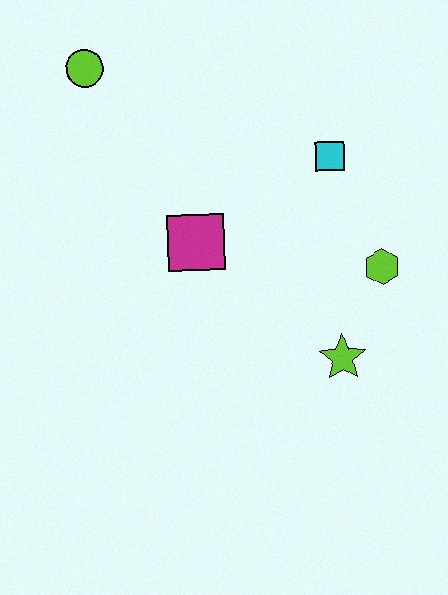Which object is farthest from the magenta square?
The lime circle is farthest from the magenta square.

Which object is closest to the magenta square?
The cyan square is closest to the magenta square.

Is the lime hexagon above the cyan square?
No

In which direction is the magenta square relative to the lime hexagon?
The magenta square is to the left of the lime hexagon.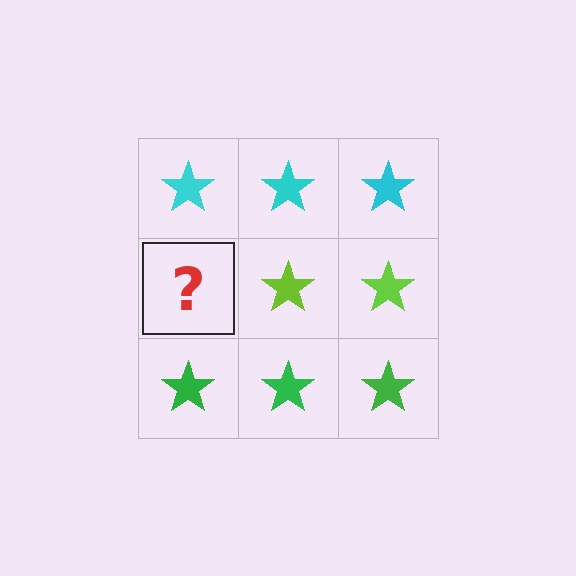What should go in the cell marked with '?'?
The missing cell should contain a lime star.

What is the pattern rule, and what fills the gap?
The rule is that each row has a consistent color. The gap should be filled with a lime star.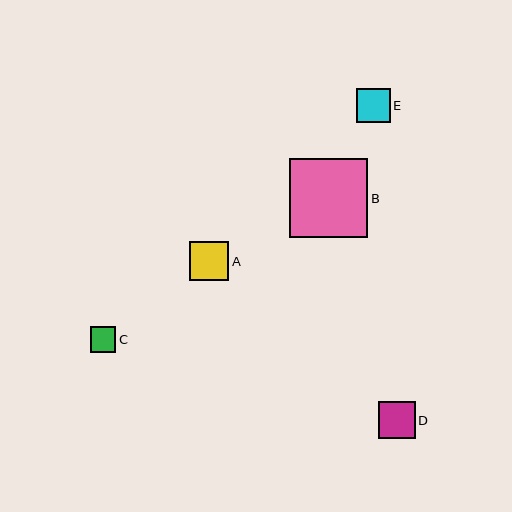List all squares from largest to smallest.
From largest to smallest: B, A, D, E, C.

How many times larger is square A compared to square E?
Square A is approximately 1.2 times the size of square E.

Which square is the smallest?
Square C is the smallest with a size of approximately 26 pixels.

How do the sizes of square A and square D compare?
Square A and square D are approximately the same size.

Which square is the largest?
Square B is the largest with a size of approximately 79 pixels.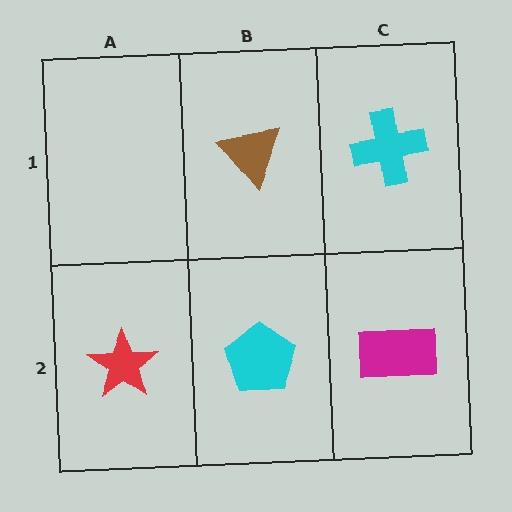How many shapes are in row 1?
2 shapes.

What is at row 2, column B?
A cyan pentagon.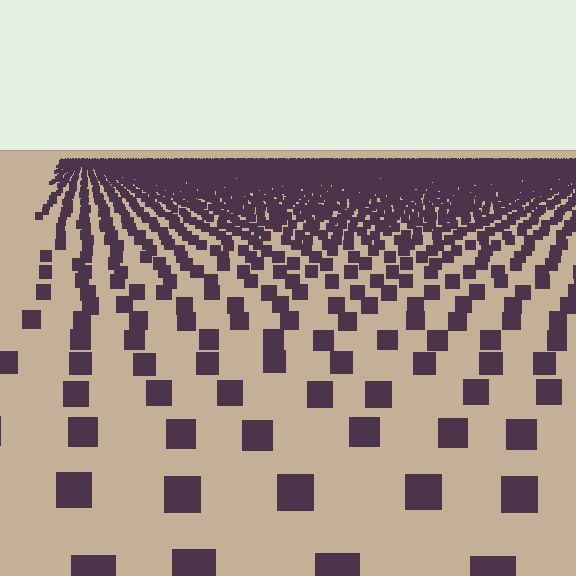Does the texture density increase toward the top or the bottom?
Density increases toward the top.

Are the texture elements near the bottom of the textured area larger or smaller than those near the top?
Larger. Near the bottom, elements are closer to the viewer and appear at a bigger on-screen size.